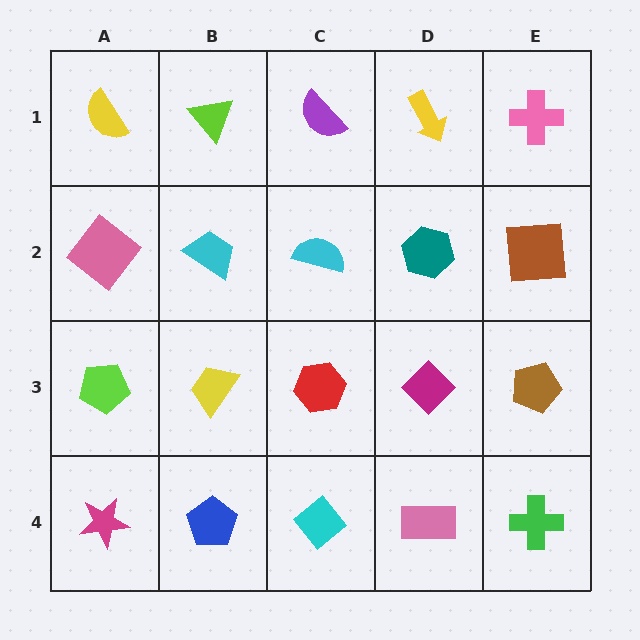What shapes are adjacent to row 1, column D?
A teal hexagon (row 2, column D), a purple semicircle (row 1, column C), a pink cross (row 1, column E).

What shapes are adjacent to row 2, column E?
A pink cross (row 1, column E), a brown pentagon (row 3, column E), a teal hexagon (row 2, column D).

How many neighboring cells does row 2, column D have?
4.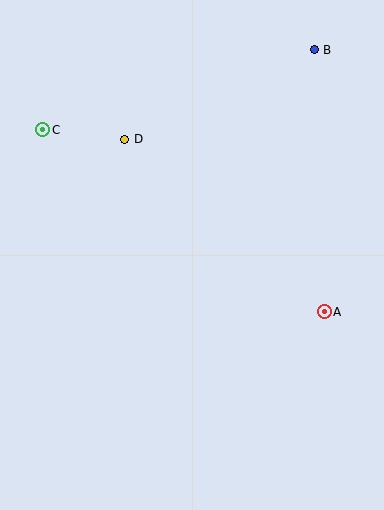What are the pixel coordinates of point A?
Point A is at (324, 312).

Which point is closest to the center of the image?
Point D at (125, 139) is closest to the center.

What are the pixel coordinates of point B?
Point B is at (314, 50).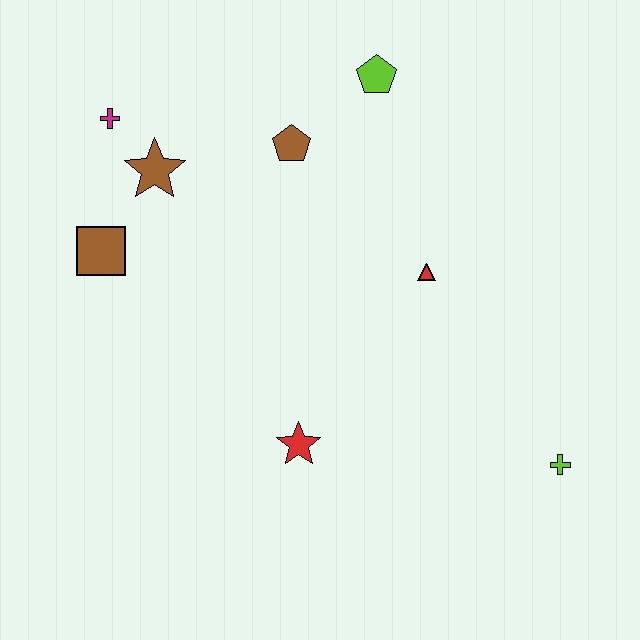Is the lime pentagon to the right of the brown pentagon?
Yes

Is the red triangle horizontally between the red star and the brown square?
No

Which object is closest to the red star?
The red triangle is closest to the red star.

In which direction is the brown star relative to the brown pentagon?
The brown star is to the left of the brown pentagon.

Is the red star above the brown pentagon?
No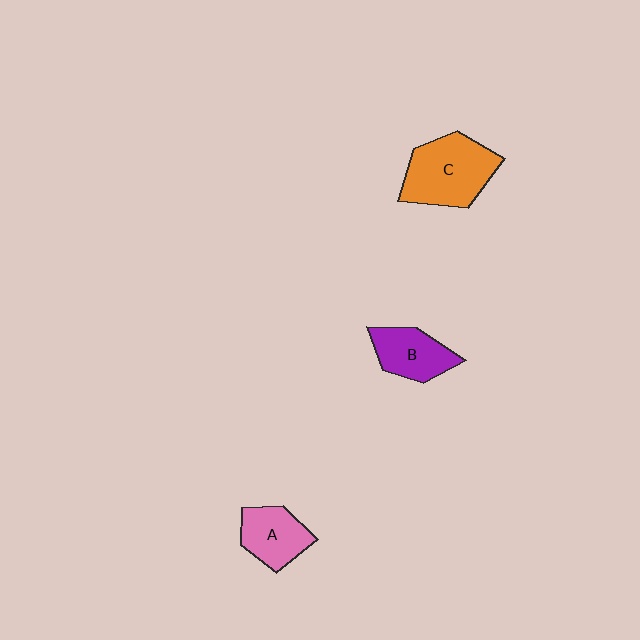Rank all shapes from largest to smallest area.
From largest to smallest: C (orange), B (purple), A (pink).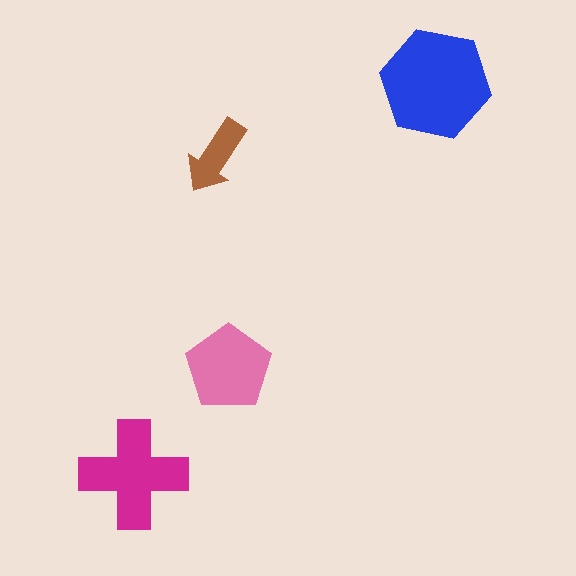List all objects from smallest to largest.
The brown arrow, the pink pentagon, the magenta cross, the blue hexagon.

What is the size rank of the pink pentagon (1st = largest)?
3rd.